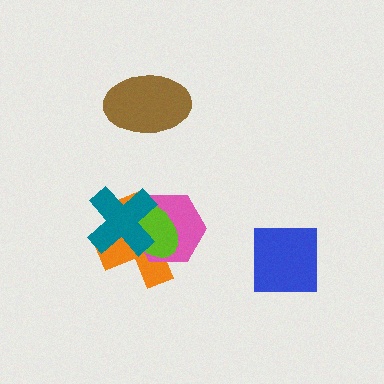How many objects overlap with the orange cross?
3 objects overlap with the orange cross.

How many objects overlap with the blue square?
0 objects overlap with the blue square.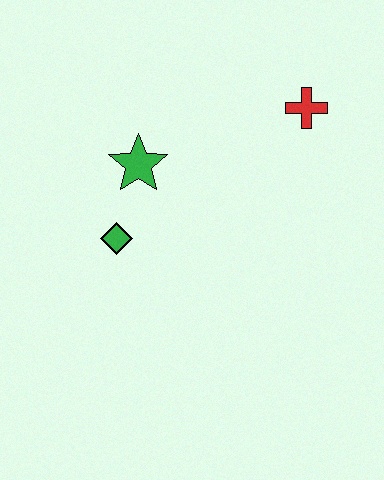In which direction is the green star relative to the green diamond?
The green star is above the green diamond.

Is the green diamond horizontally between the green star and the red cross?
No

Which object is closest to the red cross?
The green star is closest to the red cross.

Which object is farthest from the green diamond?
The red cross is farthest from the green diamond.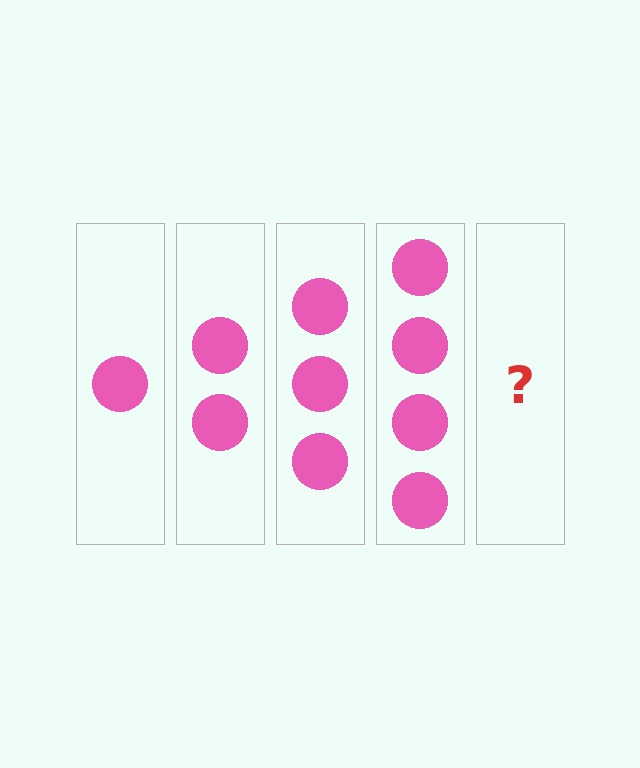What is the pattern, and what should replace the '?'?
The pattern is that each step adds one more circle. The '?' should be 5 circles.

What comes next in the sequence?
The next element should be 5 circles.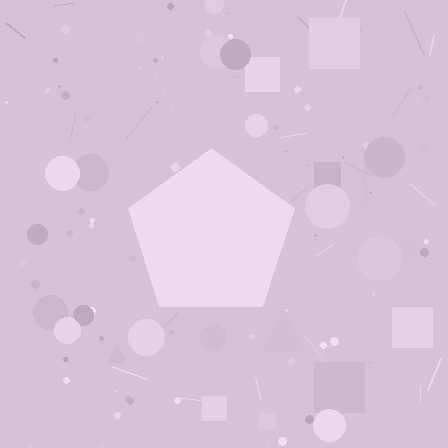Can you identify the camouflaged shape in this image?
The camouflaged shape is a pentagon.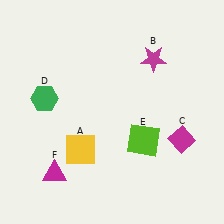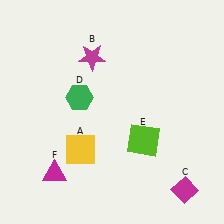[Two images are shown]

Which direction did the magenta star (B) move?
The magenta star (B) moved left.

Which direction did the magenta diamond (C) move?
The magenta diamond (C) moved down.